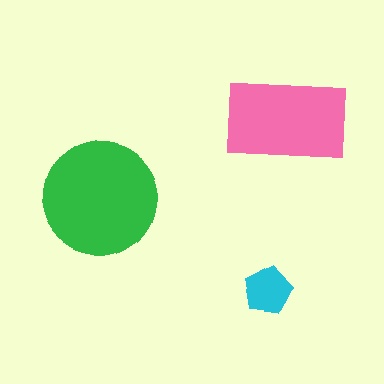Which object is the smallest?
The cyan pentagon.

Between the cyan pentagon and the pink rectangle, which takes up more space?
The pink rectangle.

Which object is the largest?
The green circle.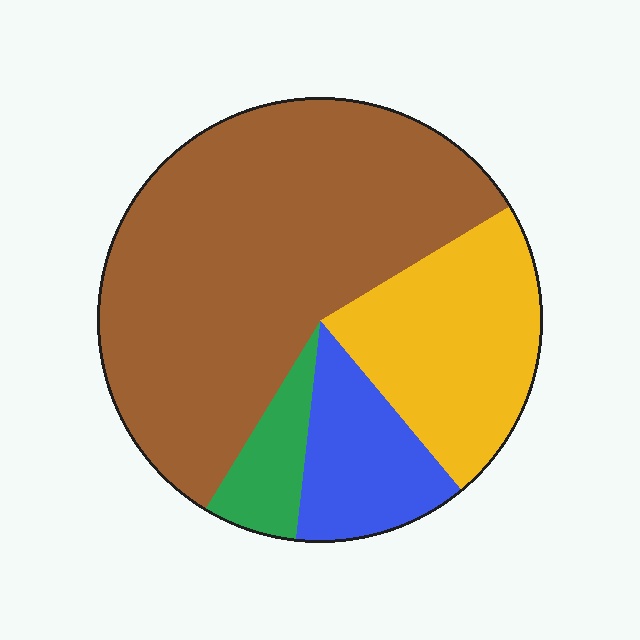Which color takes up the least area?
Green, at roughly 5%.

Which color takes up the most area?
Brown, at roughly 60%.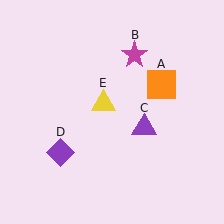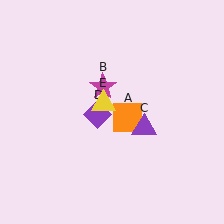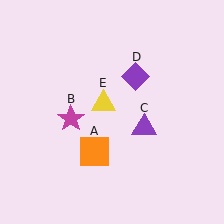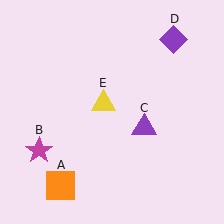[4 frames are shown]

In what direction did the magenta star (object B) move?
The magenta star (object B) moved down and to the left.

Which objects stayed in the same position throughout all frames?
Purple triangle (object C) and yellow triangle (object E) remained stationary.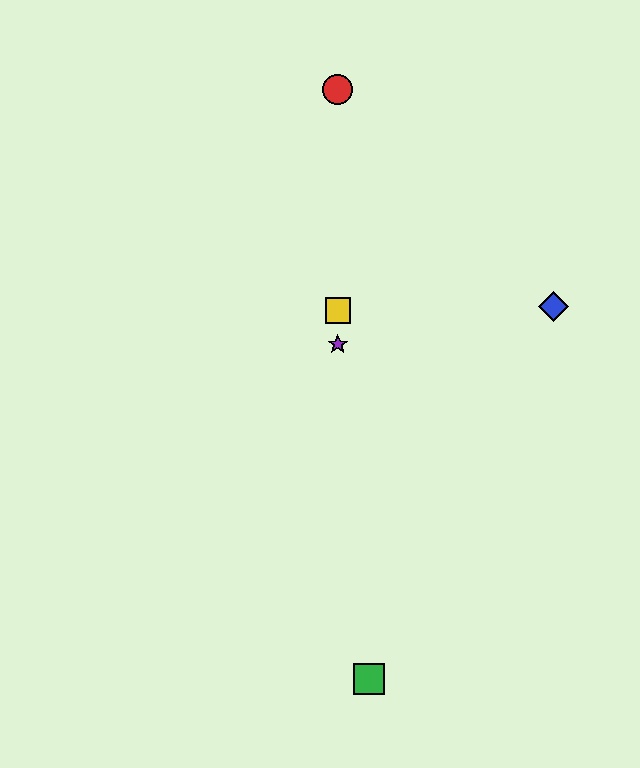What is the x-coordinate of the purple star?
The purple star is at x≈338.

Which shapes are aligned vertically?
The red circle, the yellow square, the purple star are aligned vertically.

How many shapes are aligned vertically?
3 shapes (the red circle, the yellow square, the purple star) are aligned vertically.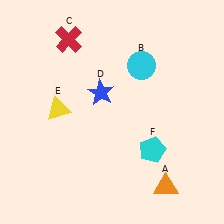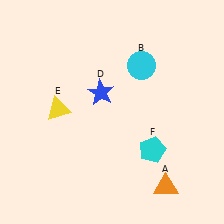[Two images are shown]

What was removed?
The red cross (C) was removed in Image 2.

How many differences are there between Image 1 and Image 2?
There is 1 difference between the two images.